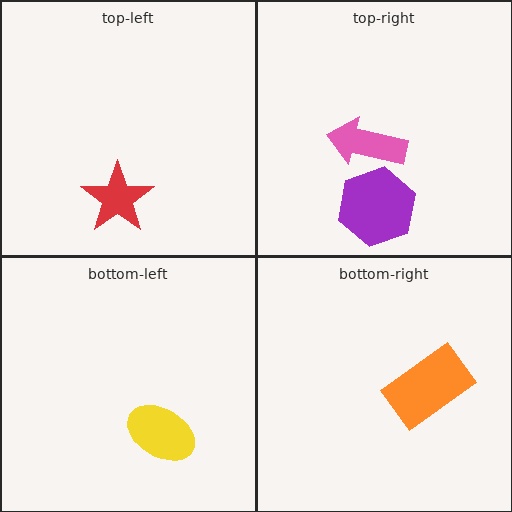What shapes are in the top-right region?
The pink arrow, the purple hexagon.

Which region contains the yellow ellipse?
The bottom-left region.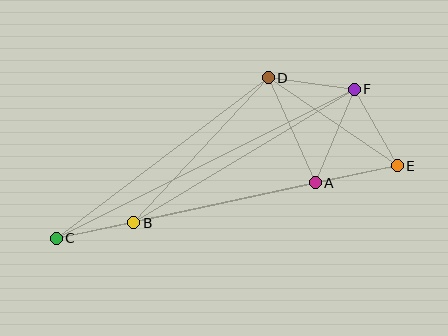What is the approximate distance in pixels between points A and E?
The distance between A and E is approximately 84 pixels.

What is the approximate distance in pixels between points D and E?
The distance between D and E is approximately 157 pixels.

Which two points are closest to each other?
Points B and C are closest to each other.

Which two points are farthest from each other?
Points C and E are farthest from each other.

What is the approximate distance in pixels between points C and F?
The distance between C and F is approximately 333 pixels.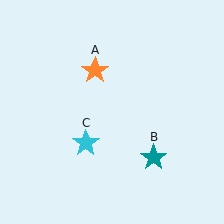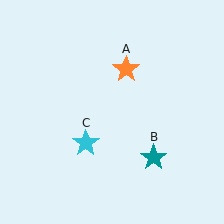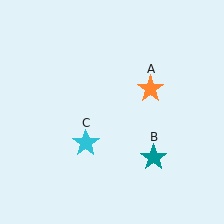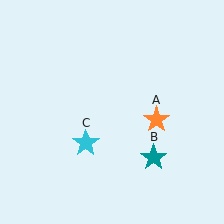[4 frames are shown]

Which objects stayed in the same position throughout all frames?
Teal star (object B) and cyan star (object C) remained stationary.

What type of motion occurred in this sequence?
The orange star (object A) rotated clockwise around the center of the scene.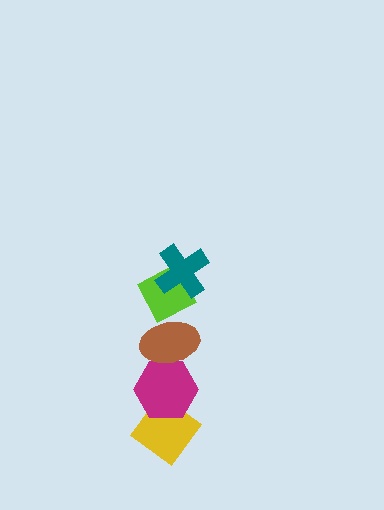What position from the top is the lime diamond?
The lime diamond is 2nd from the top.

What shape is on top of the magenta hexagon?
The brown ellipse is on top of the magenta hexagon.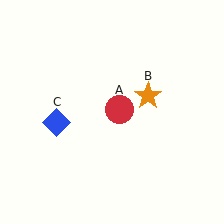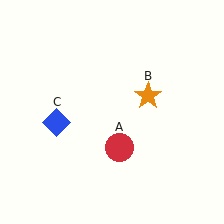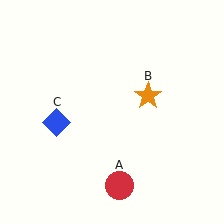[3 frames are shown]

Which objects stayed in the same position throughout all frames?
Orange star (object B) and blue diamond (object C) remained stationary.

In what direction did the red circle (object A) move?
The red circle (object A) moved down.